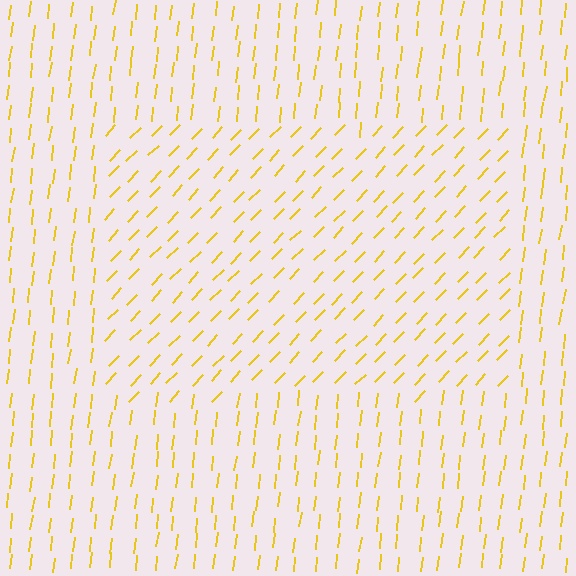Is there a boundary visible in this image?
Yes, there is a texture boundary formed by a change in line orientation.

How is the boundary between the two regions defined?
The boundary is defined purely by a change in line orientation (approximately 37 degrees difference). All lines are the same color and thickness.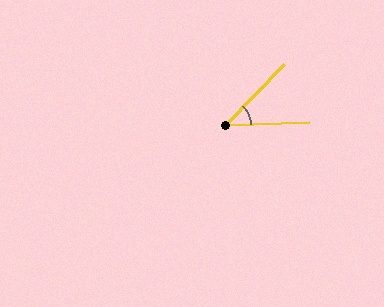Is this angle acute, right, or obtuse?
It is acute.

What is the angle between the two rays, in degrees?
Approximately 44 degrees.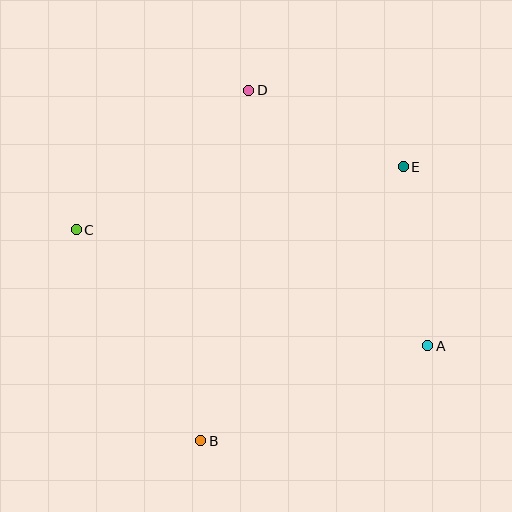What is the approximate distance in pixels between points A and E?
The distance between A and E is approximately 181 pixels.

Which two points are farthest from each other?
Points A and C are farthest from each other.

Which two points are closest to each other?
Points D and E are closest to each other.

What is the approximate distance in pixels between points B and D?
The distance between B and D is approximately 354 pixels.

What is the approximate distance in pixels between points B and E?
The distance between B and E is approximately 341 pixels.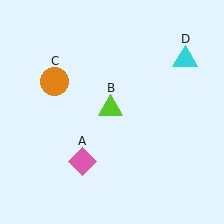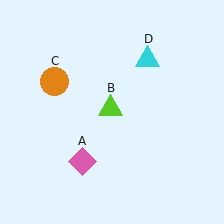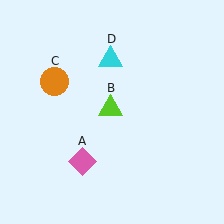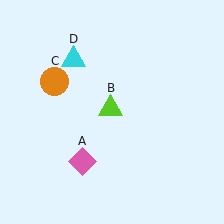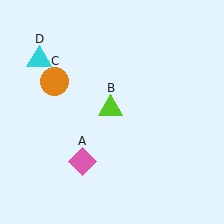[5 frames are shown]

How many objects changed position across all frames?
1 object changed position: cyan triangle (object D).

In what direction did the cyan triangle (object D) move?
The cyan triangle (object D) moved left.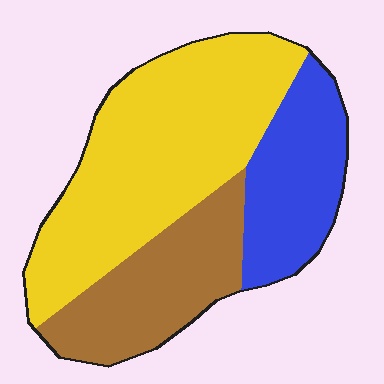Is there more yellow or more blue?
Yellow.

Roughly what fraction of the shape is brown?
Brown covers about 25% of the shape.